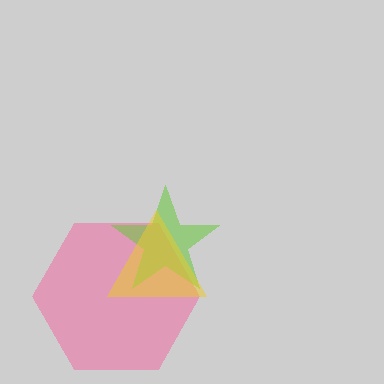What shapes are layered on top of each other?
The layered shapes are: a pink hexagon, a lime star, a yellow triangle.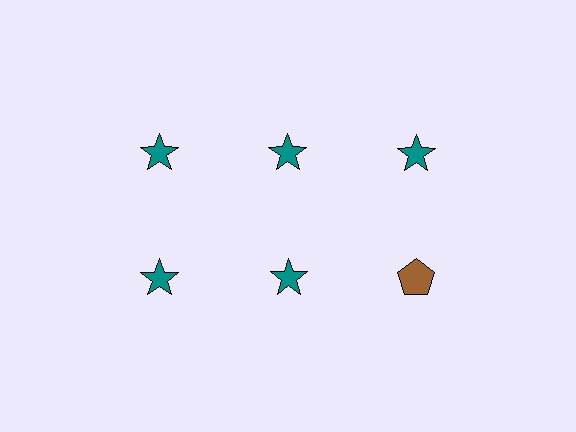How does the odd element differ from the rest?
It differs in both color (brown instead of teal) and shape (pentagon instead of star).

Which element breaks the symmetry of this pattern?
The brown pentagon in the second row, center column breaks the symmetry. All other shapes are teal stars.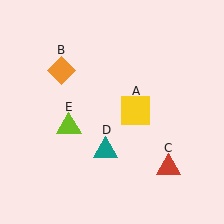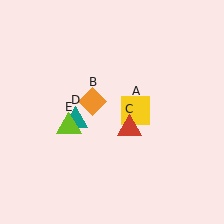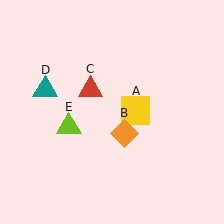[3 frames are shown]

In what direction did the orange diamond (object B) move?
The orange diamond (object B) moved down and to the right.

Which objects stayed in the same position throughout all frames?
Yellow square (object A) and lime triangle (object E) remained stationary.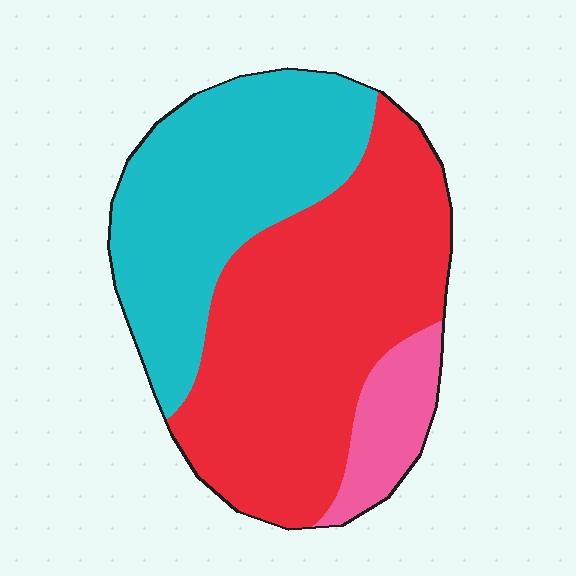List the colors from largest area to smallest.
From largest to smallest: red, cyan, pink.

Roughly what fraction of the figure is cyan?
Cyan takes up about three eighths (3/8) of the figure.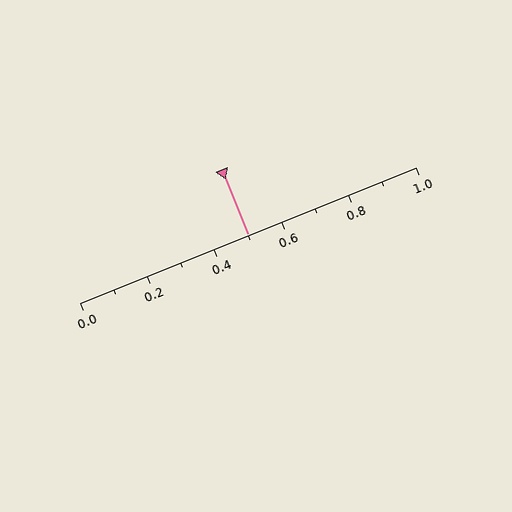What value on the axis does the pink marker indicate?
The marker indicates approximately 0.5.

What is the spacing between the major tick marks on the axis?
The major ticks are spaced 0.2 apart.